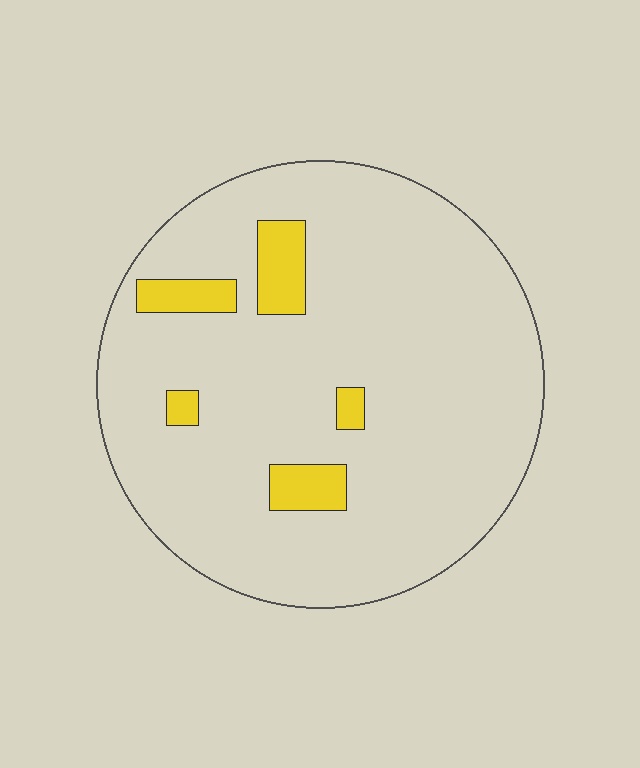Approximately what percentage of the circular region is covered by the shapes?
Approximately 10%.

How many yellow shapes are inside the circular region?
5.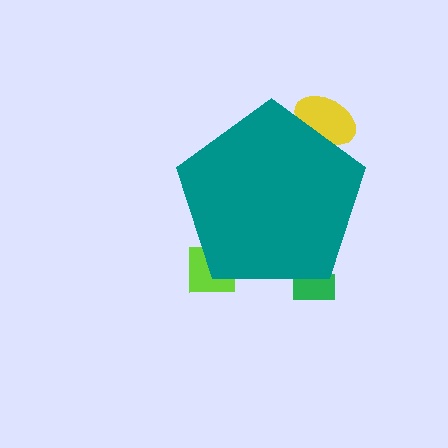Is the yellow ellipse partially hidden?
Yes, the yellow ellipse is partially hidden behind the teal pentagon.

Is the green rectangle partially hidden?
Yes, the green rectangle is partially hidden behind the teal pentagon.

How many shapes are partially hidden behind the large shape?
3 shapes are partially hidden.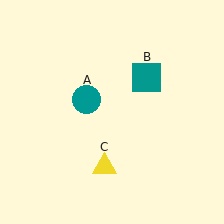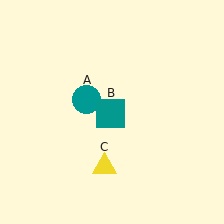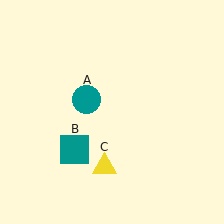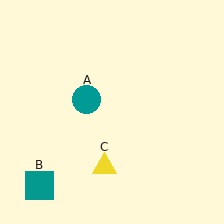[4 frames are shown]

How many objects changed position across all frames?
1 object changed position: teal square (object B).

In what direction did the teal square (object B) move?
The teal square (object B) moved down and to the left.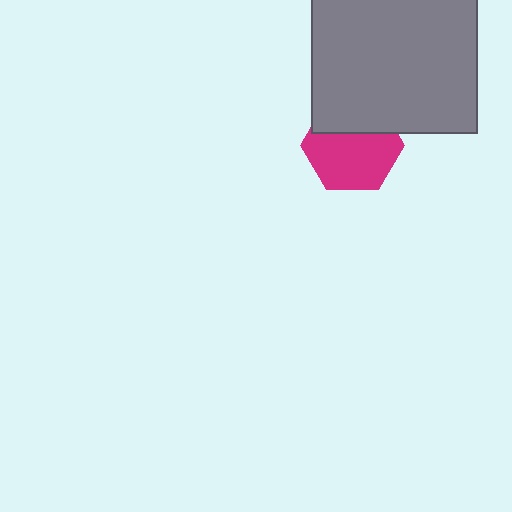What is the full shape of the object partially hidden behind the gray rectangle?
The partially hidden object is a magenta hexagon.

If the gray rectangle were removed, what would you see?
You would see the complete magenta hexagon.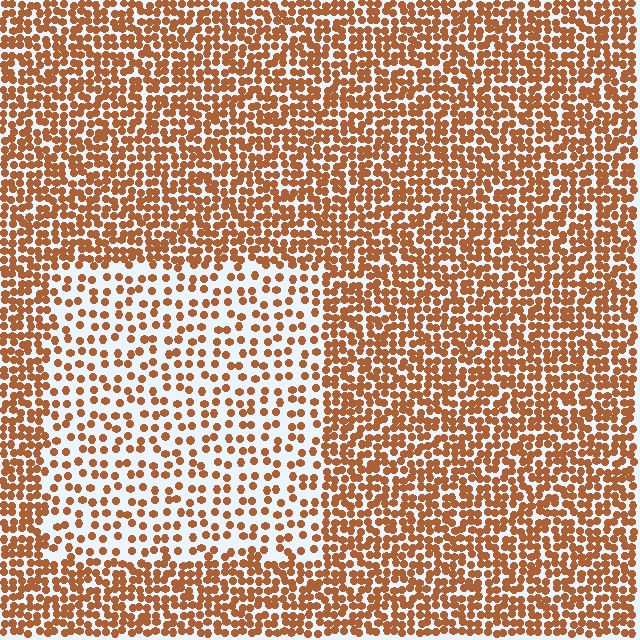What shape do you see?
I see a rectangle.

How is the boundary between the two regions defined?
The boundary is defined by a change in element density (approximately 2.1x ratio). All elements are the same color, size, and shape.